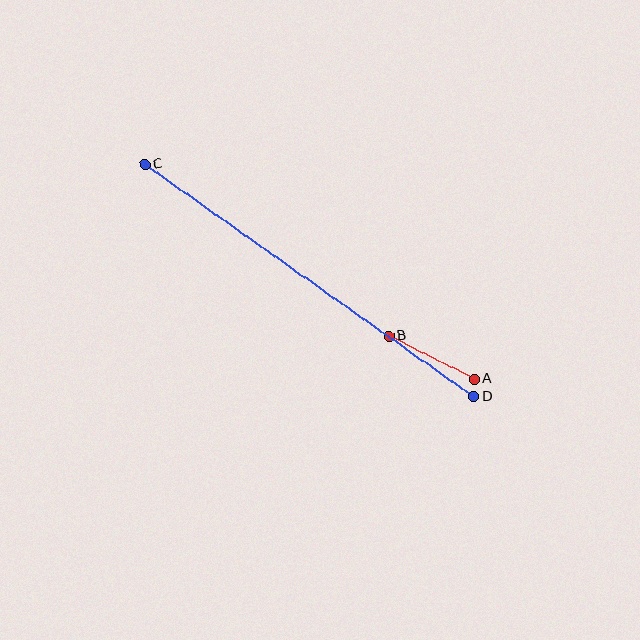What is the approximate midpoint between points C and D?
The midpoint is at approximately (309, 280) pixels.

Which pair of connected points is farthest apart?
Points C and D are farthest apart.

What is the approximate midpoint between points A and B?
The midpoint is at approximately (432, 358) pixels.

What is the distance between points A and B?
The distance is approximately 96 pixels.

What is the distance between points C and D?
The distance is approximately 402 pixels.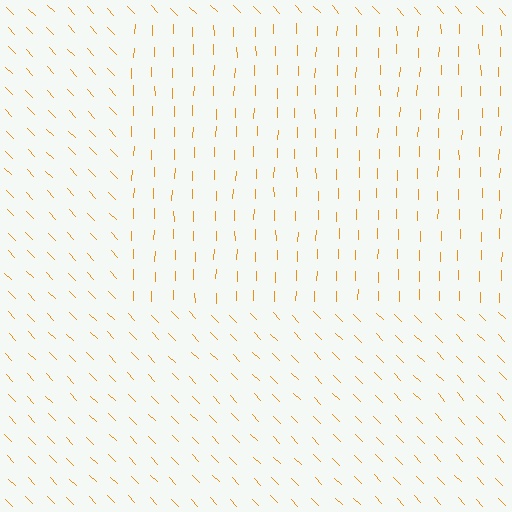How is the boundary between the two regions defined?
The boundary is defined purely by a change in line orientation (approximately 45 degrees difference). All lines are the same color and thickness.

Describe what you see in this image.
The image is filled with small orange line segments. A rectangle region in the image has lines oriented differently from the surrounding lines, creating a visible texture boundary.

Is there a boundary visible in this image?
Yes, there is a texture boundary formed by a change in line orientation.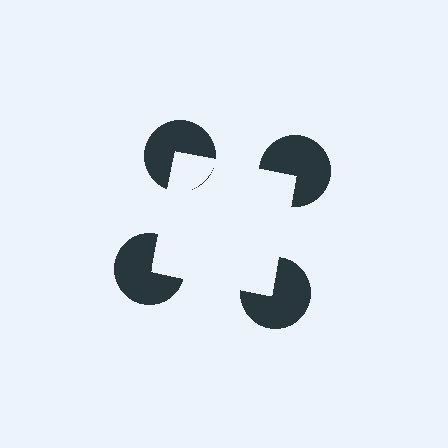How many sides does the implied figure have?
4 sides.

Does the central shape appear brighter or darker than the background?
It typically appears slightly brighter than the background, even though no actual brightness change is drawn.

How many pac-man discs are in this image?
There are 4 — one at each vertex of the illusory square.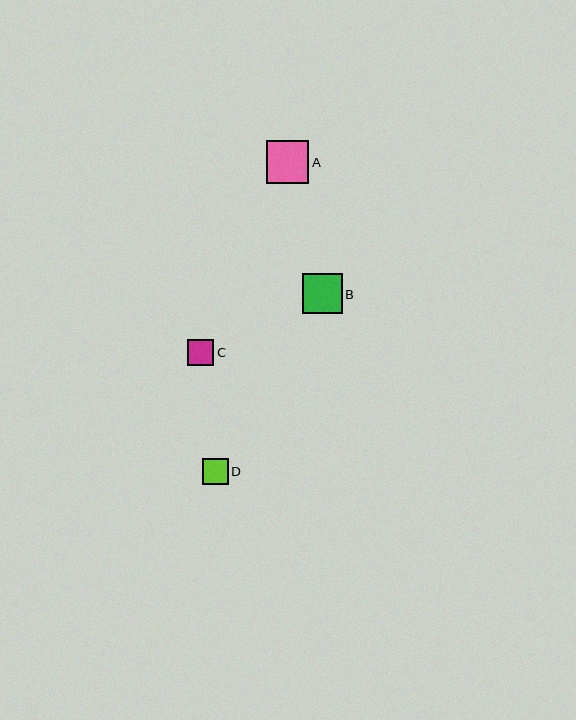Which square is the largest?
Square A is the largest with a size of approximately 43 pixels.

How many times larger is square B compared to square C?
Square B is approximately 1.5 times the size of square C.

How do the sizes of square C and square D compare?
Square C and square D are approximately the same size.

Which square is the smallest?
Square D is the smallest with a size of approximately 26 pixels.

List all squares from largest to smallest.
From largest to smallest: A, B, C, D.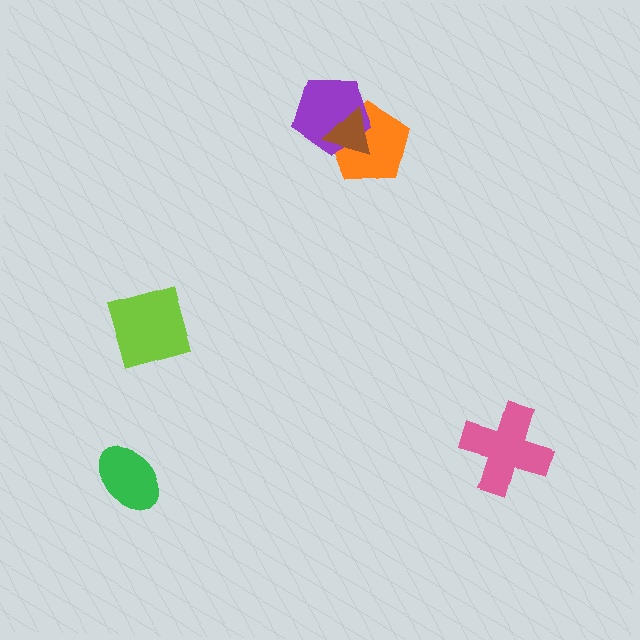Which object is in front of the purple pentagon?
The brown triangle is in front of the purple pentagon.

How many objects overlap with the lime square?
0 objects overlap with the lime square.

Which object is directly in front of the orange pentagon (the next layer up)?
The purple pentagon is directly in front of the orange pentagon.